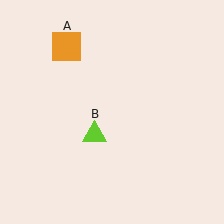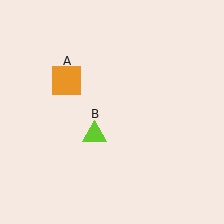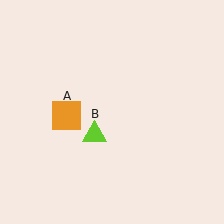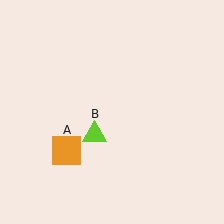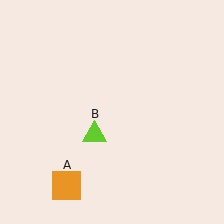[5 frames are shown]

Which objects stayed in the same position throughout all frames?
Lime triangle (object B) remained stationary.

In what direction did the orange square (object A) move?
The orange square (object A) moved down.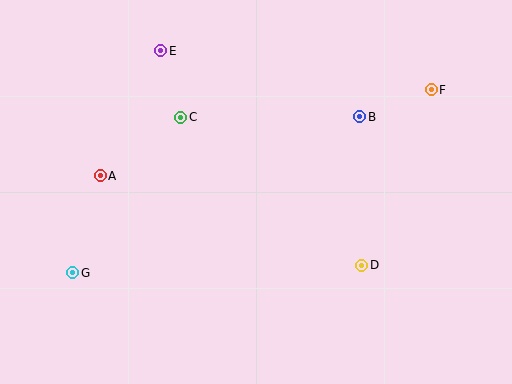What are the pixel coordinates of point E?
Point E is at (161, 51).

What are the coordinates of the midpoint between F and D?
The midpoint between F and D is at (396, 178).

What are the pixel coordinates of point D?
Point D is at (362, 265).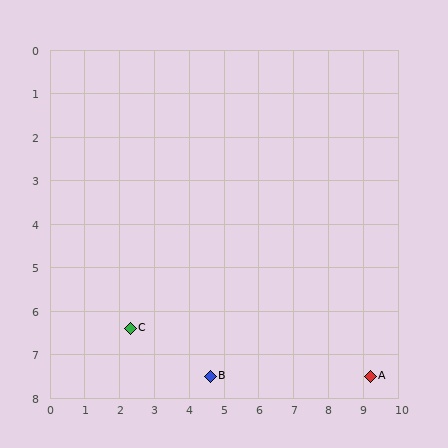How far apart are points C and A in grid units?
Points C and A are about 7.0 grid units apart.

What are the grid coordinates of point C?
Point C is at approximately (2.3, 6.4).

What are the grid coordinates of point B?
Point B is at approximately (4.6, 7.5).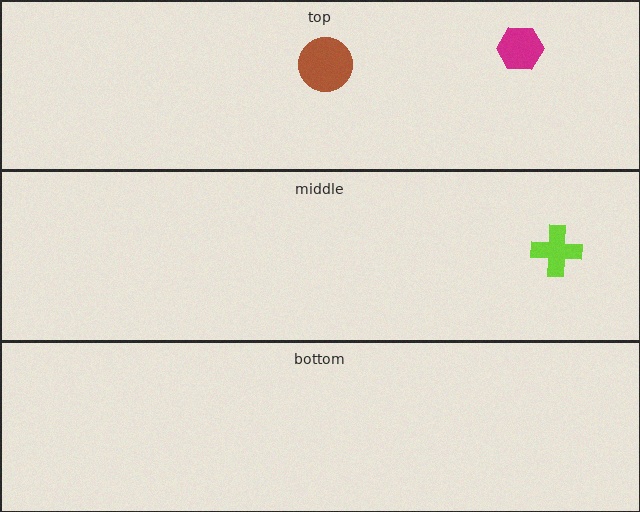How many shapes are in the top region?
2.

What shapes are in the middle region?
The lime cross.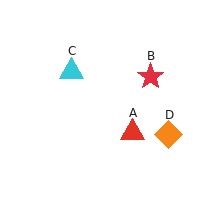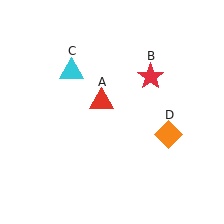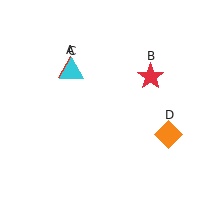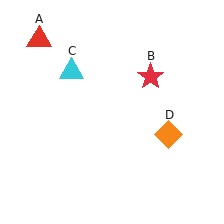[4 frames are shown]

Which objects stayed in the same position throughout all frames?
Red star (object B) and cyan triangle (object C) and orange diamond (object D) remained stationary.